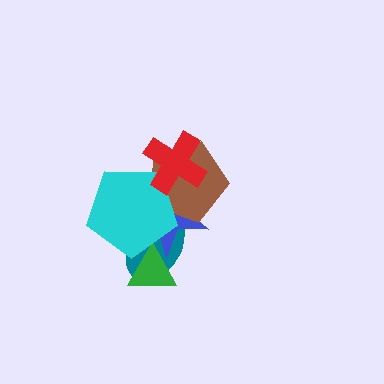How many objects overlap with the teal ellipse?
4 objects overlap with the teal ellipse.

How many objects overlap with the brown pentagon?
4 objects overlap with the brown pentagon.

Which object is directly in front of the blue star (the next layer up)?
The brown pentagon is directly in front of the blue star.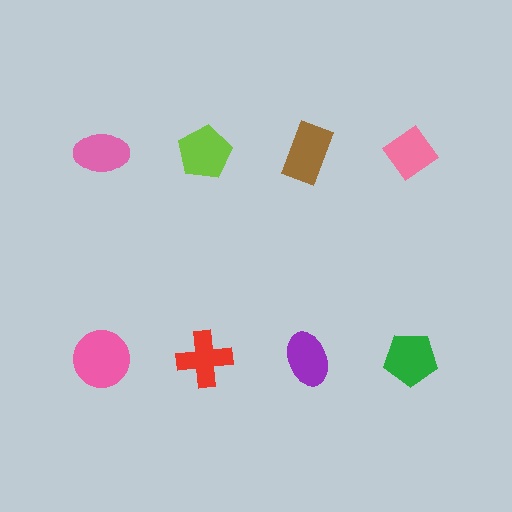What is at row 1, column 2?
A lime pentagon.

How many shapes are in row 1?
4 shapes.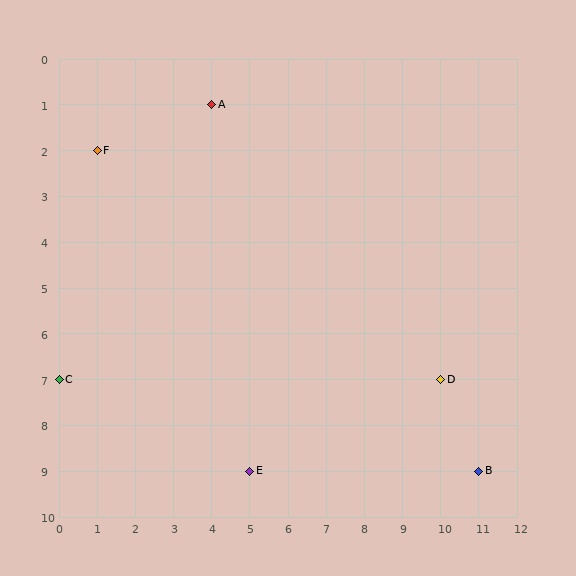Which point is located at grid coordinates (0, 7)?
Point C is at (0, 7).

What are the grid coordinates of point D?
Point D is at grid coordinates (10, 7).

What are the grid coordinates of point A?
Point A is at grid coordinates (4, 1).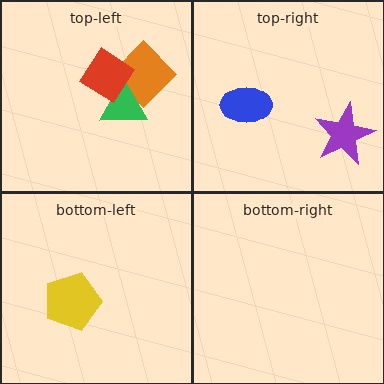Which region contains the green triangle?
The top-left region.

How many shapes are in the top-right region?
2.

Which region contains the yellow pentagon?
The bottom-left region.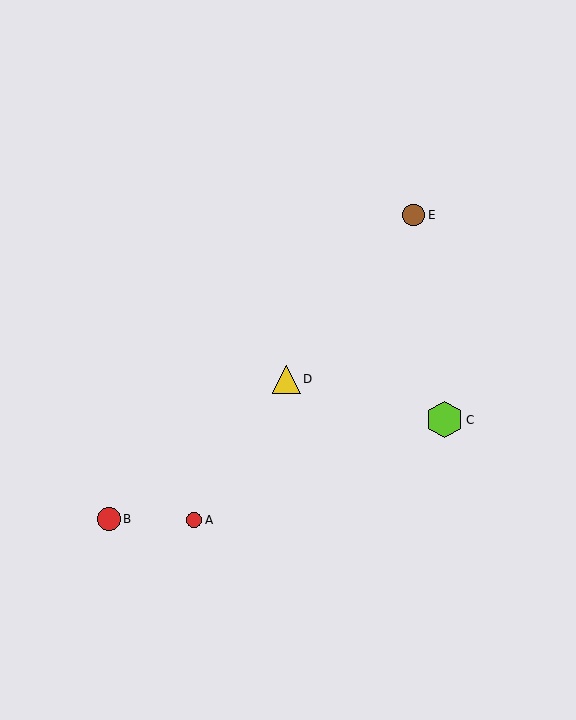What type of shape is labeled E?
Shape E is a brown circle.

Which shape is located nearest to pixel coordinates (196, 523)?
The red circle (labeled A) at (194, 520) is nearest to that location.